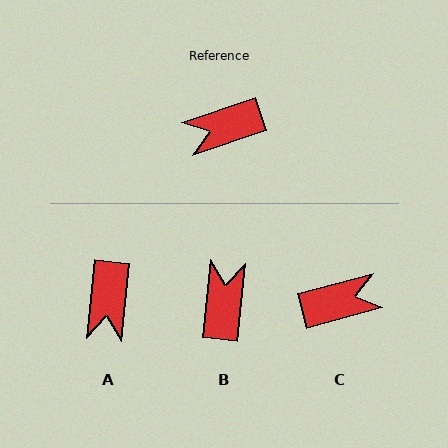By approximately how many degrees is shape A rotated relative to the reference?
Approximately 66 degrees counter-clockwise.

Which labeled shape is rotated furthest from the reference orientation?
C, about 177 degrees away.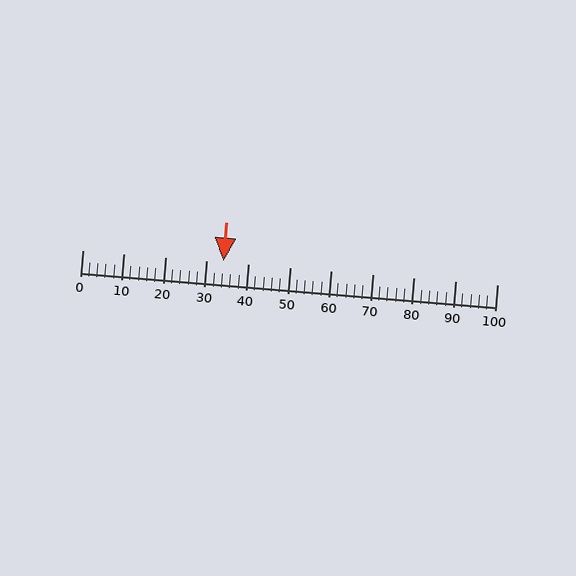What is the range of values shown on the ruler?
The ruler shows values from 0 to 100.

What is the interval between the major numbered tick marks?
The major tick marks are spaced 10 units apart.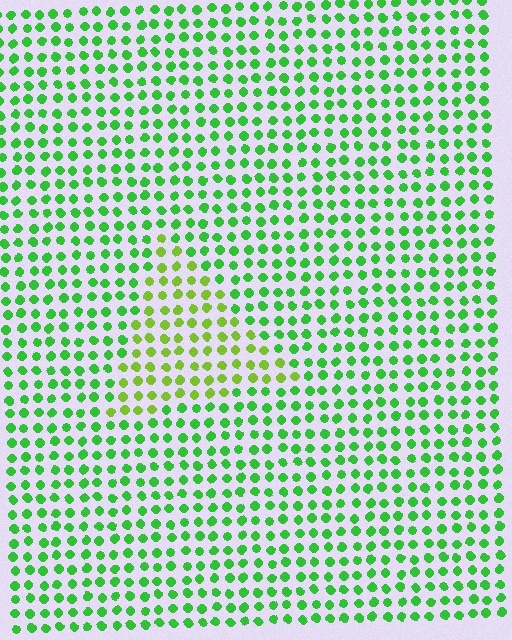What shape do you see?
I see a triangle.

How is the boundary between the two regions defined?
The boundary is defined purely by a slight shift in hue (about 34 degrees). Spacing, size, and orientation are identical on both sides.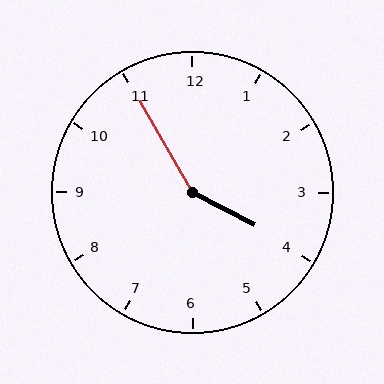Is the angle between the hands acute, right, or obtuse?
It is obtuse.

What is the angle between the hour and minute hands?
Approximately 148 degrees.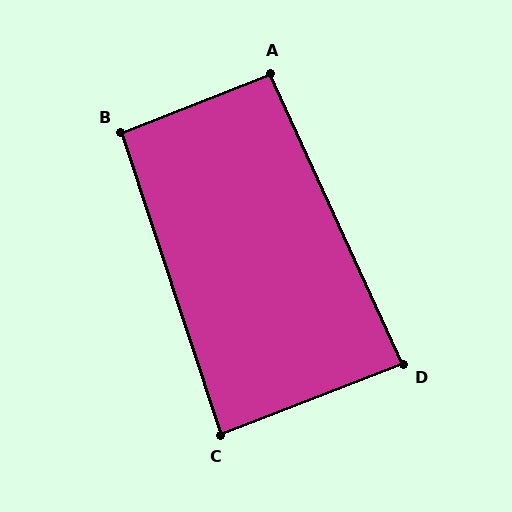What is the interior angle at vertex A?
Approximately 93 degrees (approximately right).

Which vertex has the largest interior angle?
B, at approximately 93 degrees.